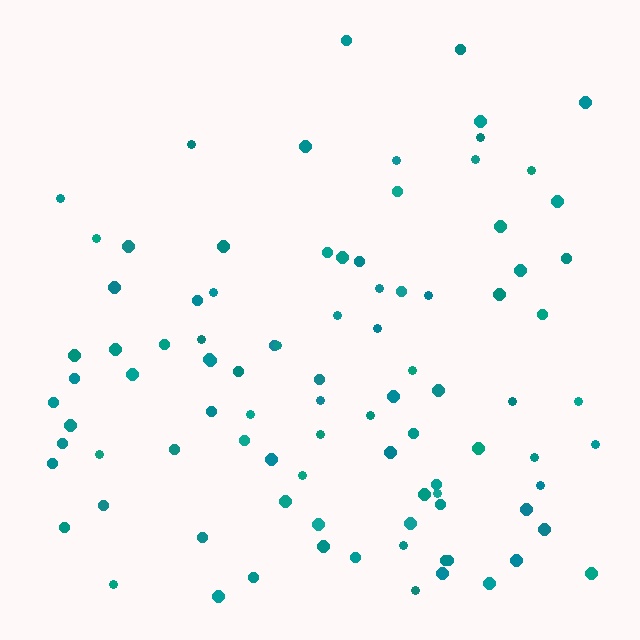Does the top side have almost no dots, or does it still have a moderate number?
Still a moderate number, just noticeably fewer than the bottom.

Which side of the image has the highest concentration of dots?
The bottom.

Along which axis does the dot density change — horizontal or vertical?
Vertical.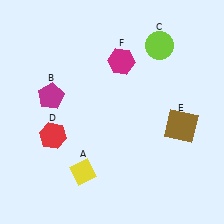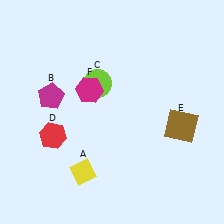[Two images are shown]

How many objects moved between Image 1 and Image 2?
2 objects moved between the two images.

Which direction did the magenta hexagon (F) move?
The magenta hexagon (F) moved left.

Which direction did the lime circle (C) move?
The lime circle (C) moved left.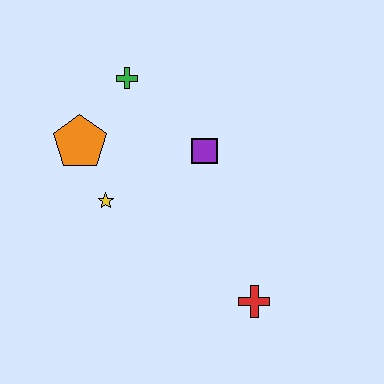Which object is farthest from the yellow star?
The red cross is farthest from the yellow star.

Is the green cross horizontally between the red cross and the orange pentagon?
Yes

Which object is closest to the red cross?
The purple square is closest to the red cross.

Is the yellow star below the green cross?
Yes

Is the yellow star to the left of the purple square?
Yes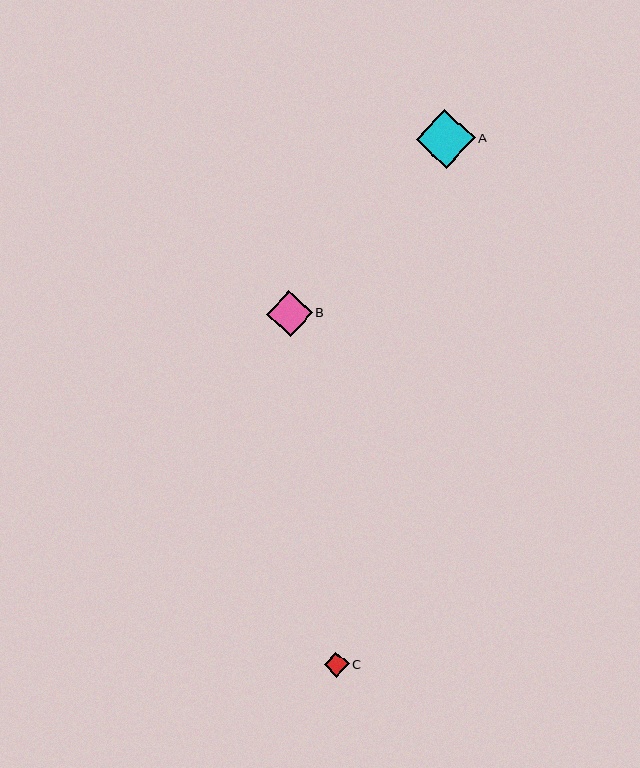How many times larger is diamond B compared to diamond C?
Diamond B is approximately 1.8 times the size of diamond C.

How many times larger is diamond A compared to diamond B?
Diamond A is approximately 1.3 times the size of diamond B.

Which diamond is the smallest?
Diamond C is the smallest with a size of approximately 25 pixels.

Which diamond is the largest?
Diamond A is the largest with a size of approximately 59 pixels.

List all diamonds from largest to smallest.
From largest to smallest: A, B, C.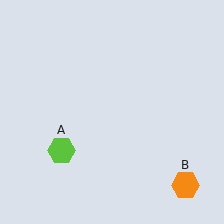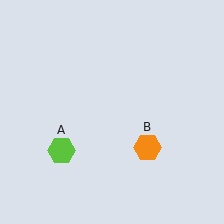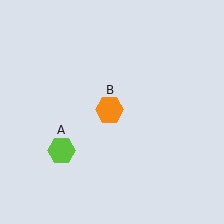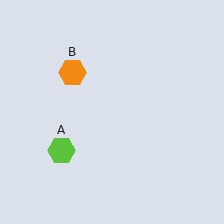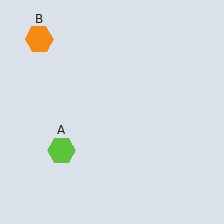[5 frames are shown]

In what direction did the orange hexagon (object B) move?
The orange hexagon (object B) moved up and to the left.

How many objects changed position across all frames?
1 object changed position: orange hexagon (object B).